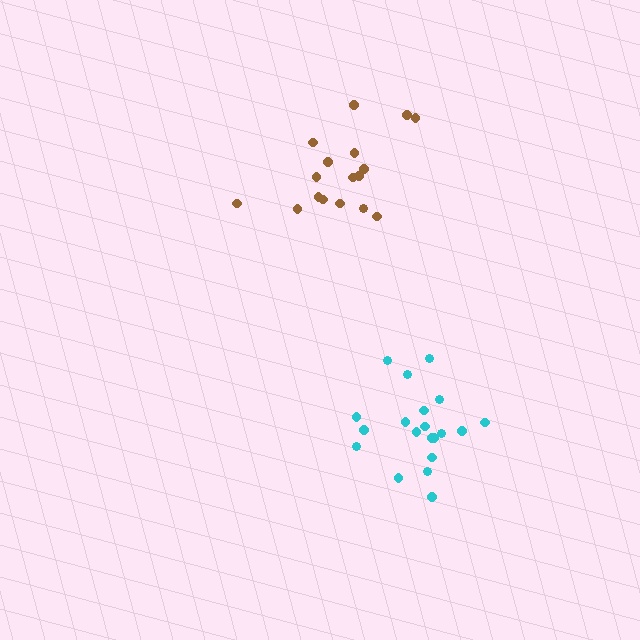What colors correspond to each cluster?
The clusters are colored: brown, cyan.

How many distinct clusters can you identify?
There are 2 distinct clusters.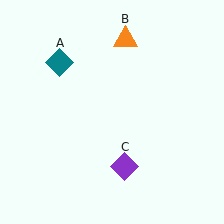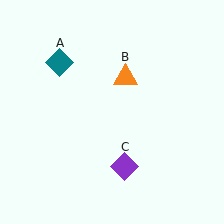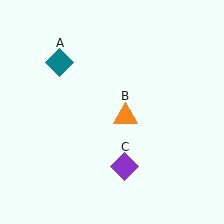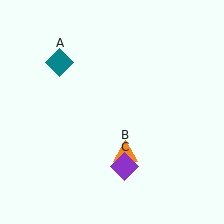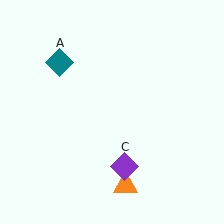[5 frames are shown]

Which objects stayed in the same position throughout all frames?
Teal diamond (object A) and purple diamond (object C) remained stationary.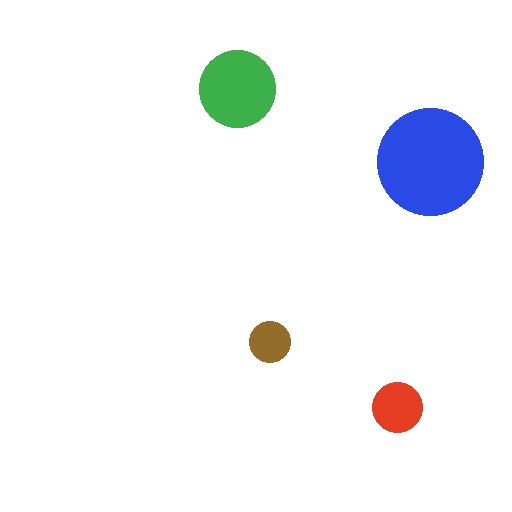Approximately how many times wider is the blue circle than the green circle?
About 1.5 times wider.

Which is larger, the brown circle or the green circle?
The green one.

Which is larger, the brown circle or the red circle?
The red one.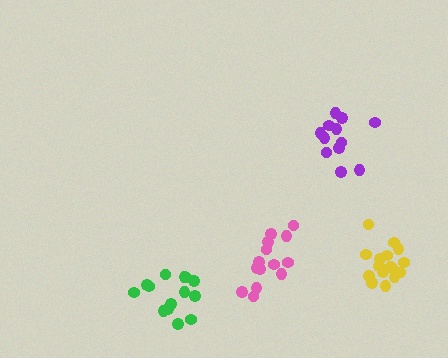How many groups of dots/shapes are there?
There are 4 groups.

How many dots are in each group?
Group 1: 14 dots, Group 2: 16 dots, Group 3: 12 dots, Group 4: 14 dots (56 total).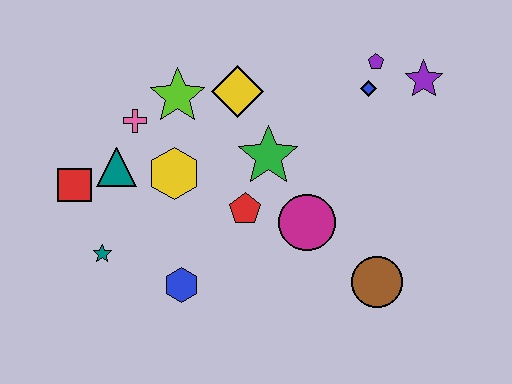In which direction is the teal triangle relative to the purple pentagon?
The teal triangle is to the left of the purple pentagon.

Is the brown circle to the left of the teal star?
No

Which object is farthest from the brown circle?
The red square is farthest from the brown circle.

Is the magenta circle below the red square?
Yes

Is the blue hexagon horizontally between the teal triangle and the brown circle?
Yes